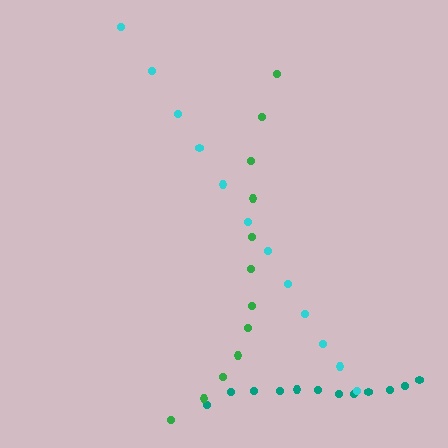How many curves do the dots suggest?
There are 3 distinct paths.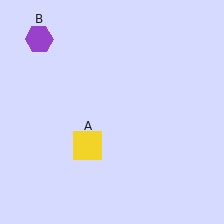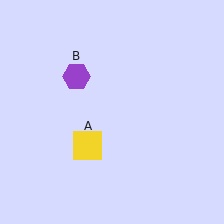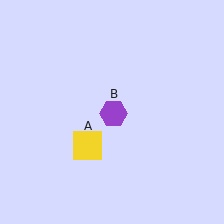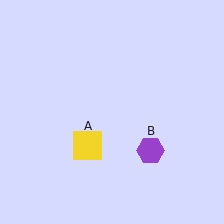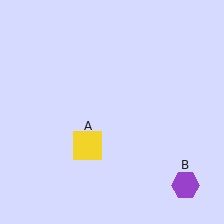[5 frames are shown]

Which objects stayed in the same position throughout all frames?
Yellow square (object A) remained stationary.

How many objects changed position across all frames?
1 object changed position: purple hexagon (object B).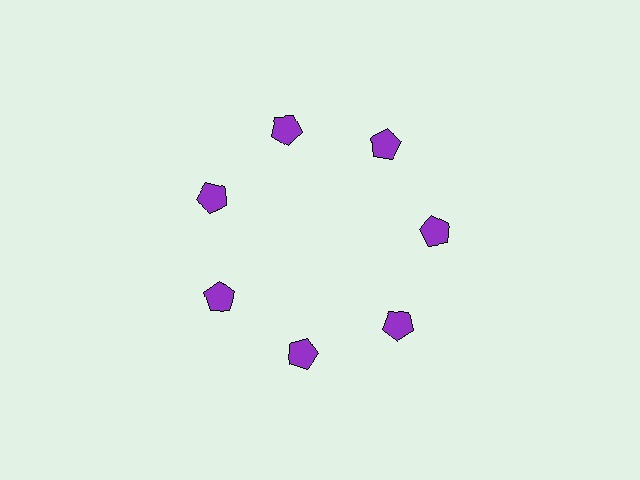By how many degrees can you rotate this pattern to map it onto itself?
The pattern maps onto itself every 51 degrees of rotation.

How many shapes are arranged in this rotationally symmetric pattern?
There are 7 shapes, arranged in 7 groups of 1.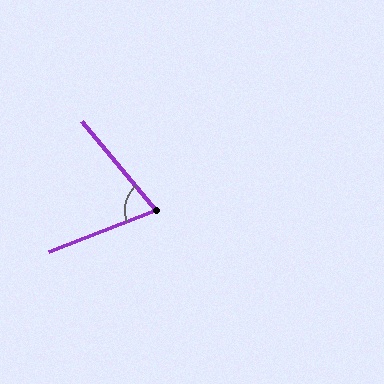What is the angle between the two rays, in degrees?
Approximately 72 degrees.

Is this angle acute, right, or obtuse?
It is acute.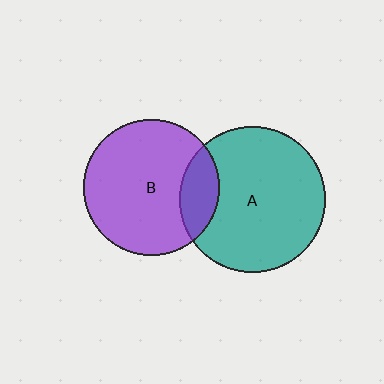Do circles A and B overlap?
Yes.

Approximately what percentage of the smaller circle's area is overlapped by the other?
Approximately 20%.